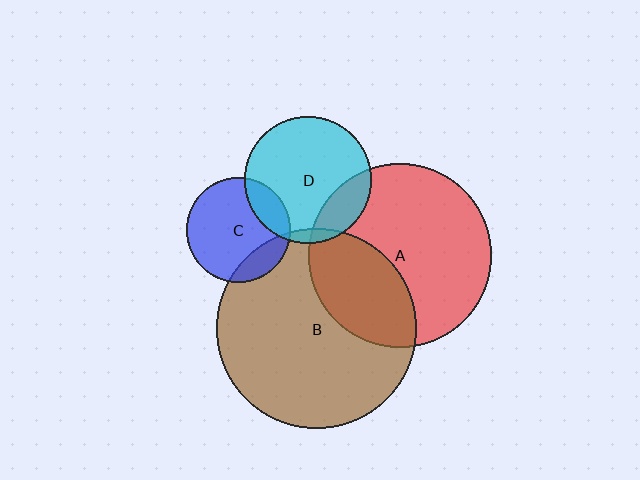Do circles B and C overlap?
Yes.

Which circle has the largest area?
Circle B (brown).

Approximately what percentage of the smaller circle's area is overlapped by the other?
Approximately 15%.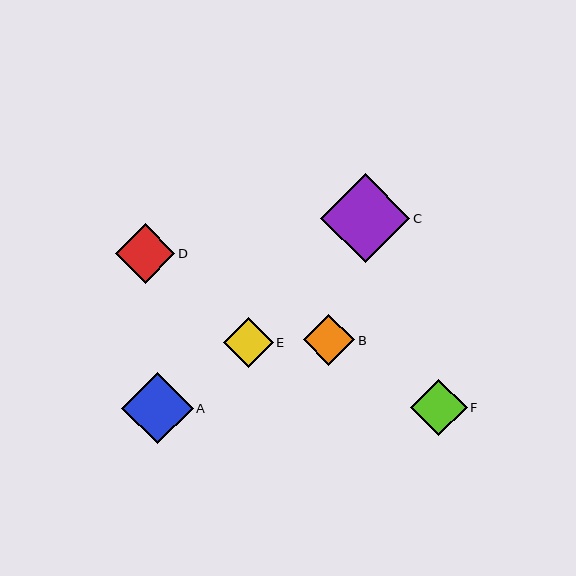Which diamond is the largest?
Diamond C is the largest with a size of approximately 89 pixels.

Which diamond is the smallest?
Diamond E is the smallest with a size of approximately 50 pixels.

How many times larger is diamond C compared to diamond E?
Diamond C is approximately 1.8 times the size of diamond E.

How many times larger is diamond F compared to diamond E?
Diamond F is approximately 1.1 times the size of diamond E.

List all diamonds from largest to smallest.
From largest to smallest: C, A, D, F, B, E.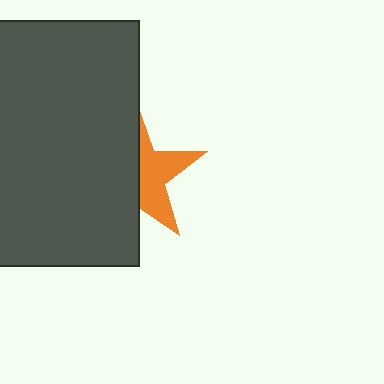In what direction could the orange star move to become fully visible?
The orange star could move right. That would shift it out from behind the dark gray rectangle entirely.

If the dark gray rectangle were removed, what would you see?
You would see the complete orange star.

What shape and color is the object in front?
The object in front is a dark gray rectangle.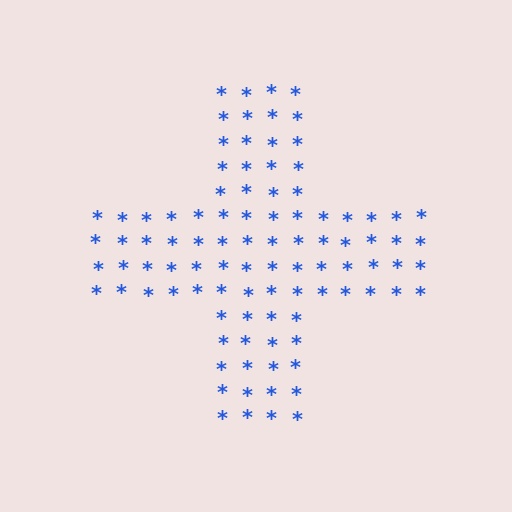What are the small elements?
The small elements are asterisks.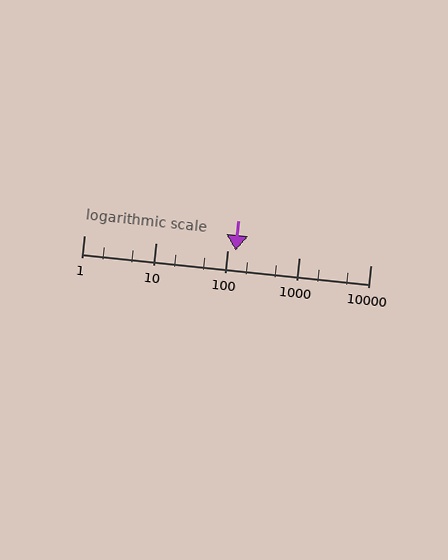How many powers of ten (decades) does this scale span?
The scale spans 4 decades, from 1 to 10000.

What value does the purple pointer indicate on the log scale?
The pointer indicates approximately 130.